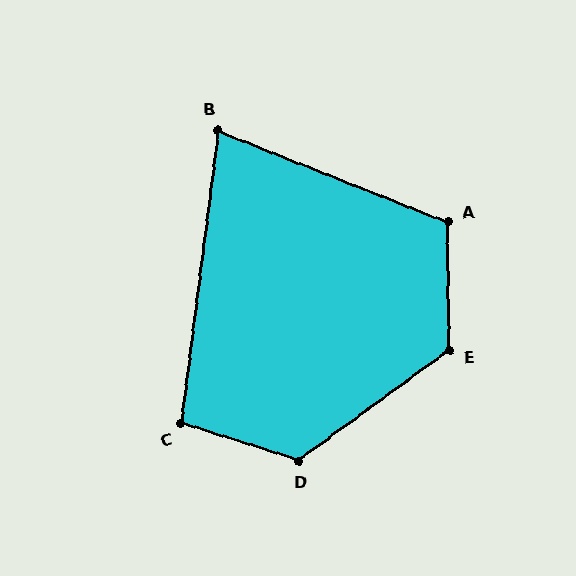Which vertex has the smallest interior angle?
B, at approximately 75 degrees.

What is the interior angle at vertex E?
Approximately 126 degrees (obtuse).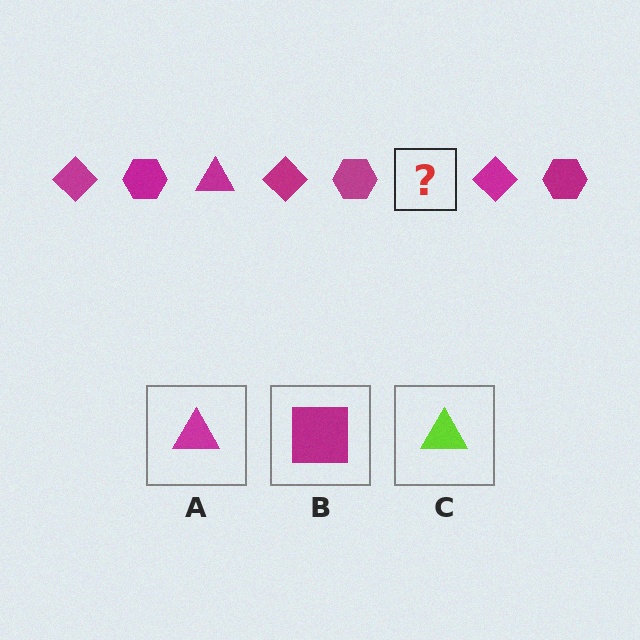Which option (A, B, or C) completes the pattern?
A.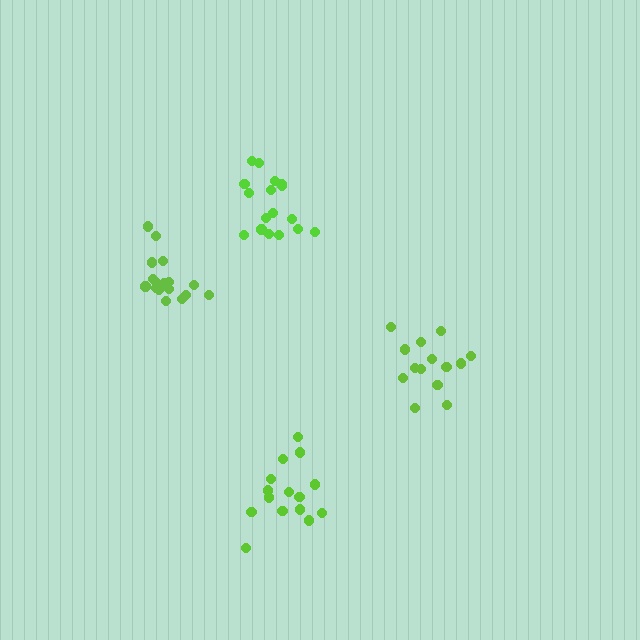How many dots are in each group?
Group 1: 15 dots, Group 2: 17 dots, Group 3: 17 dots, Group 4: 14 dots (63 total).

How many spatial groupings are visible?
There are 4 spatial groupings.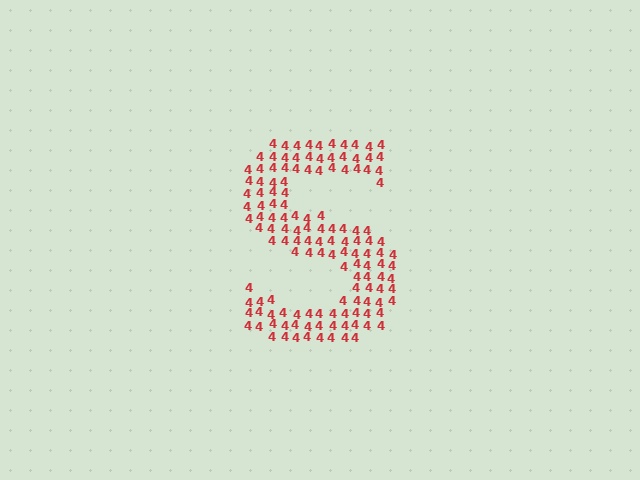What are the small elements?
The small elements are digit 4's.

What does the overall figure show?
The overall figure shows the letter S.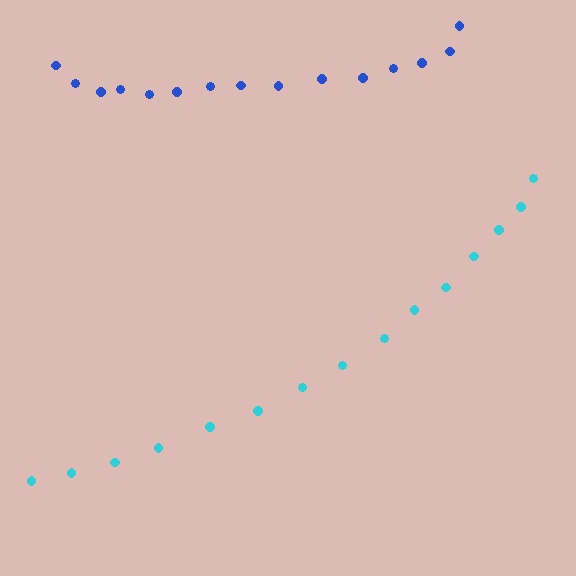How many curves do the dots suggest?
There are 2 distinct paths.